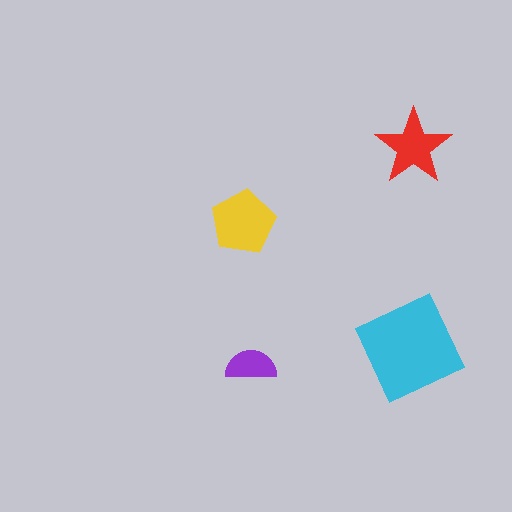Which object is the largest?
The cyan square.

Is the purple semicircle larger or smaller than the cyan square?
Smaller.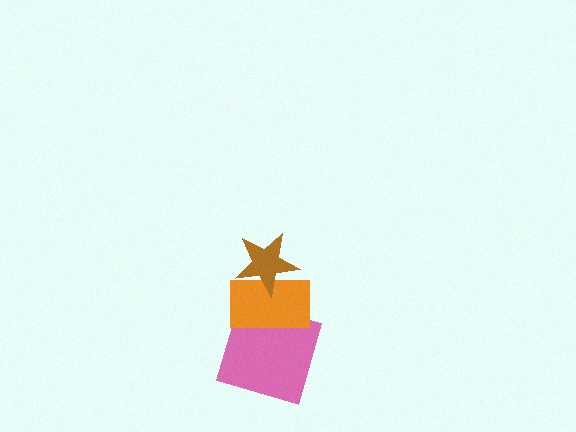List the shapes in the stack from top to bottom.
From top to bottom: the brown star, the orange rectangle, the pink square.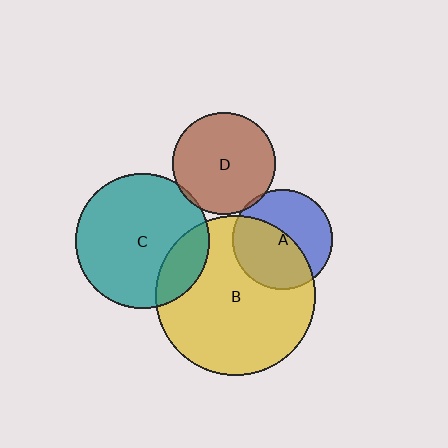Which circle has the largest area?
Circle B (yellow).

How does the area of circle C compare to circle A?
Approximately 1.8 times.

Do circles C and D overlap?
Yes.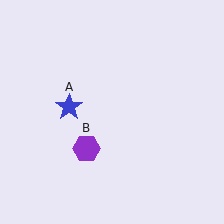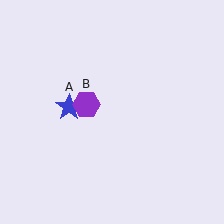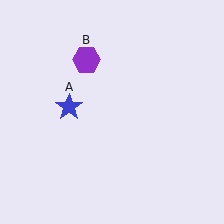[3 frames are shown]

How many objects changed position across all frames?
1 object changed position: purple hexagon (object B).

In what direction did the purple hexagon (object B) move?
The purple hexagon (object B) moved up.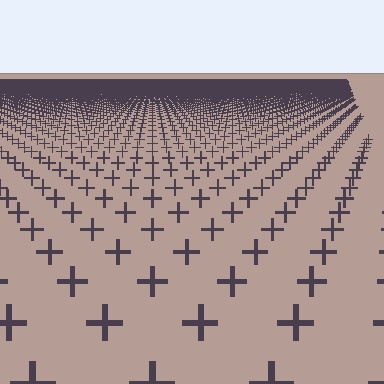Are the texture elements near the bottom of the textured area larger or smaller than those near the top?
Larger. Near the bottom, elements are closer to the viewer and appear at a bigger on-screen size.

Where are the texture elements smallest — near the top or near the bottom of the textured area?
Near the top.